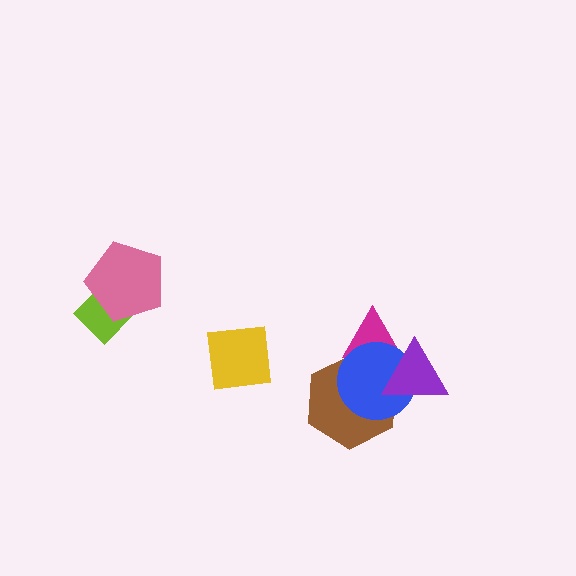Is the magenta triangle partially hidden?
Yes, it is partially covered by another shape.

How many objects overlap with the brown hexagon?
3 objects overlap with the brown hexagon.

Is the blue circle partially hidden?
Yes, it is partially covered by another shape.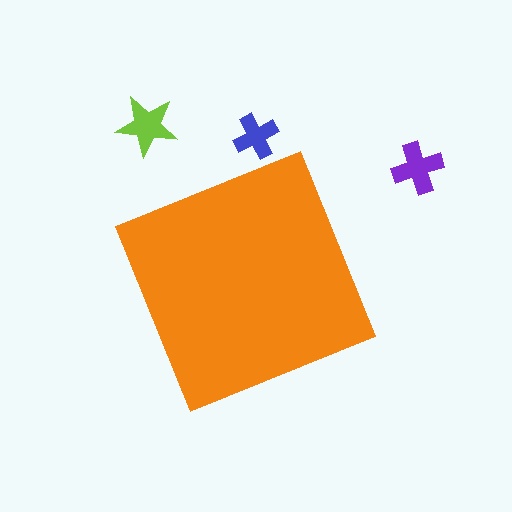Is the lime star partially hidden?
No, the lime star is fully visible.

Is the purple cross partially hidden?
No, the purple cross is fully visible.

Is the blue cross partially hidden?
No, the blue cross is fully visible.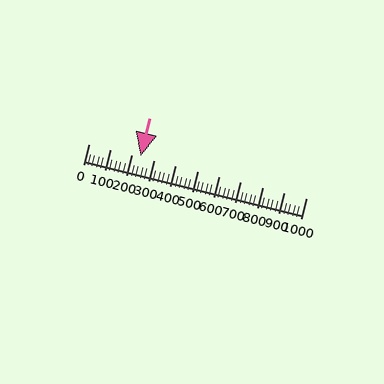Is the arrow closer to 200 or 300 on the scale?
The arrow is closer to 200.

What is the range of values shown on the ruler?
The ruler shows values from 0 to 1000.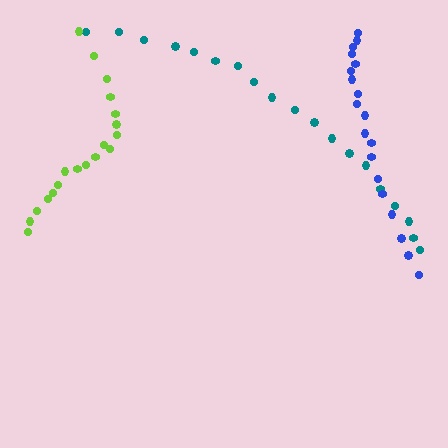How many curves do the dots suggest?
There are 3 distinct paths.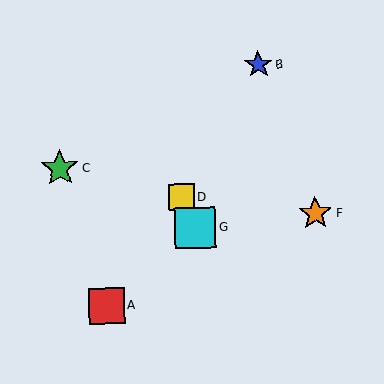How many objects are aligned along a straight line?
3 objects (D, E, G) are aligned along a straight line.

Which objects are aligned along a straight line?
Objects D, E, G are aligned along a straight line.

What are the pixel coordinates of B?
Object B is at (258, 65).